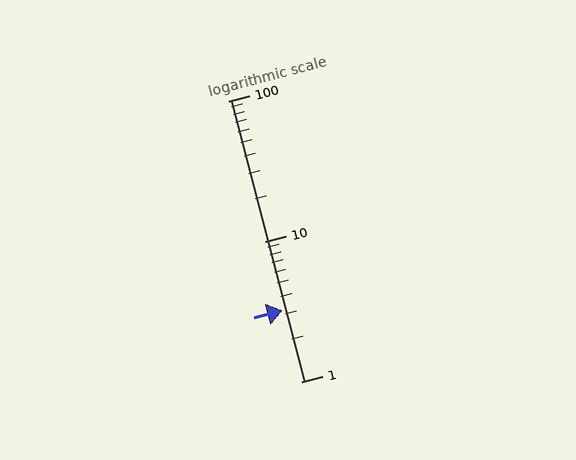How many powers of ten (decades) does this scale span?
The scale spans 2 decades, from 1 to 100.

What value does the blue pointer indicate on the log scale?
The pointer indicates approximately 3.2.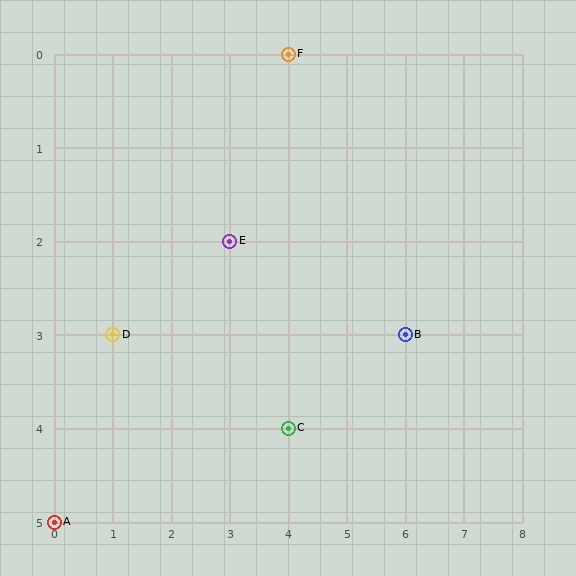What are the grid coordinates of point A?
Point A is at grid coordinates (0, 5).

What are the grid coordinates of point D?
Point D is at grid coordinates (1, 3).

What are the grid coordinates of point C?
Point C is at grid coordinates (4, 4).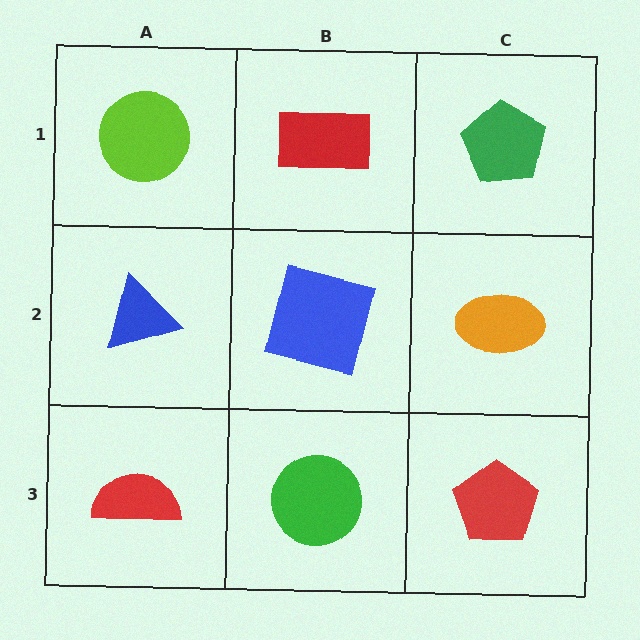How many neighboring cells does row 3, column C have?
2.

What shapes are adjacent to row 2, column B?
A red rectangle (row 1, column B), a green circle (row 3, column B), a blue triangle (row 2, column A), an orange ellipse (row 2, column C).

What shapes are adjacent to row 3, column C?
An orange ellipse (row 2, column C), a green circle (row 3, column B).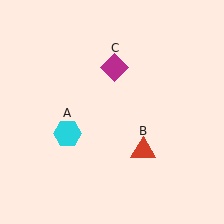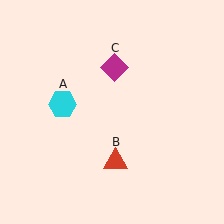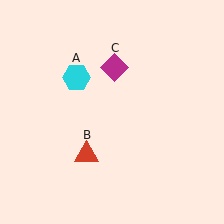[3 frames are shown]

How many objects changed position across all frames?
2 objects changed position: cyan hexagon (object A), red triangle (object B).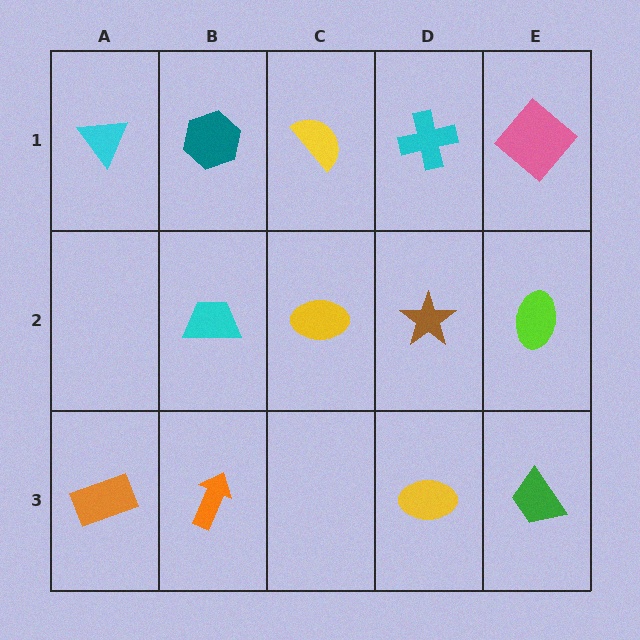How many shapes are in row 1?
5 shapes.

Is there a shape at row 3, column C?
No, that cell is empty.